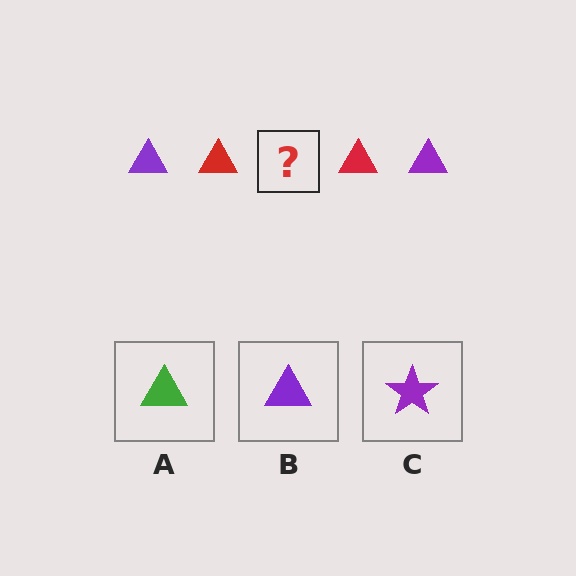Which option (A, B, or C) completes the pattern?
B.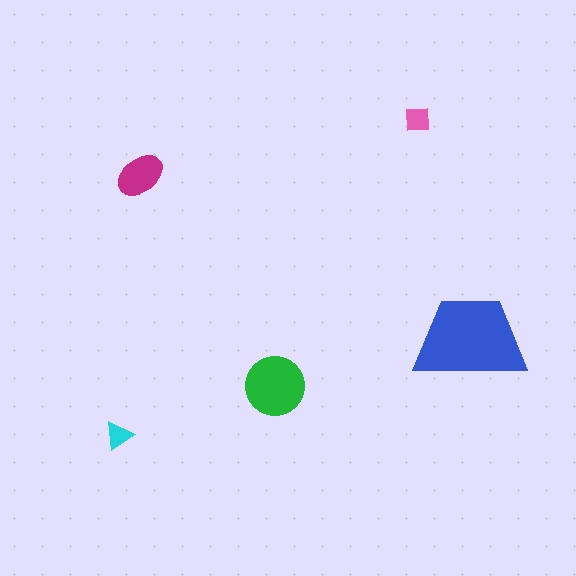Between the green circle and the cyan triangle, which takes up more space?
The green circle.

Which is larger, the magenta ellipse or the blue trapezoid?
The blue trapezoid.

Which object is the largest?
The blue trapezoid.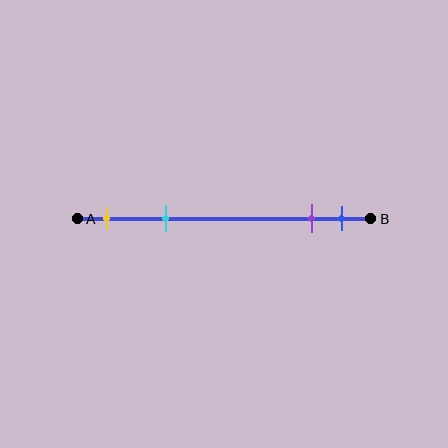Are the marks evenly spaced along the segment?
No, the marks are not evenly spaced.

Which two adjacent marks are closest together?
The purple and blue marks are the closest adjacent pair.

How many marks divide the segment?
There are 4 marks dividing the segment.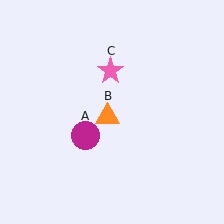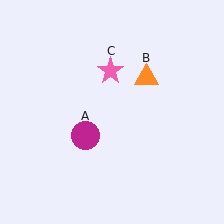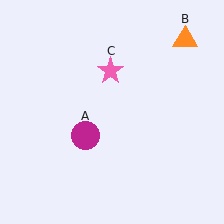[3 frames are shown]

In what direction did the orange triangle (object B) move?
The orange triangle (object B) moved up and to the right.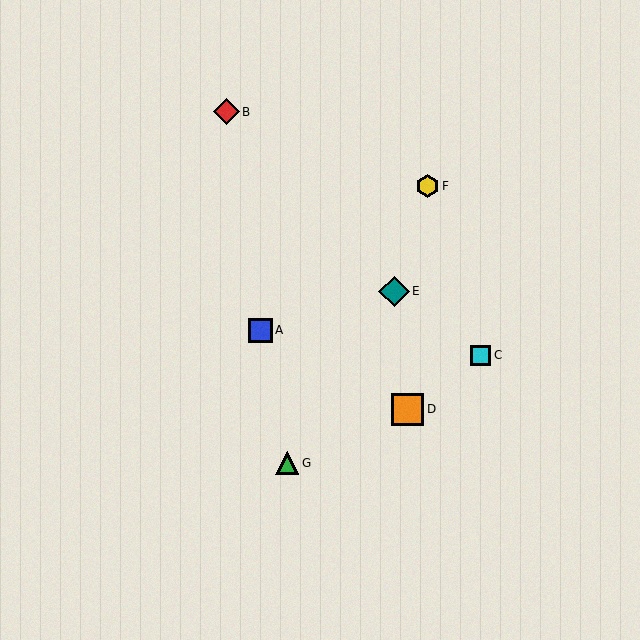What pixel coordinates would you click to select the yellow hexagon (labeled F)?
Click at (428, 186) to select the yellow hexagon F.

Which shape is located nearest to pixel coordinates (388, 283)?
The teal diamond (labeled E) at (394, 291) is nearest to that location.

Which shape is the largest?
The orange square (labeled D) is the largest.